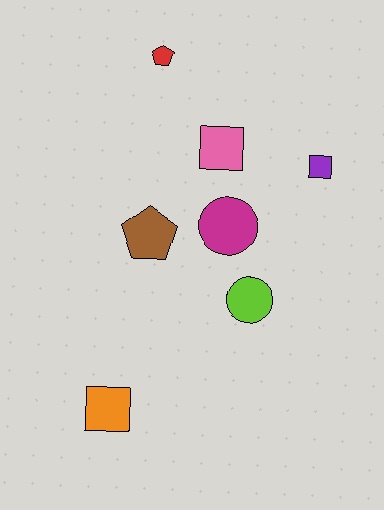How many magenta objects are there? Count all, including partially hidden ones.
There is 1 magenta object.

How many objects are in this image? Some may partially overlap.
There are 7 objects.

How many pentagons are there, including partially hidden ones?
There are 2 pentagons.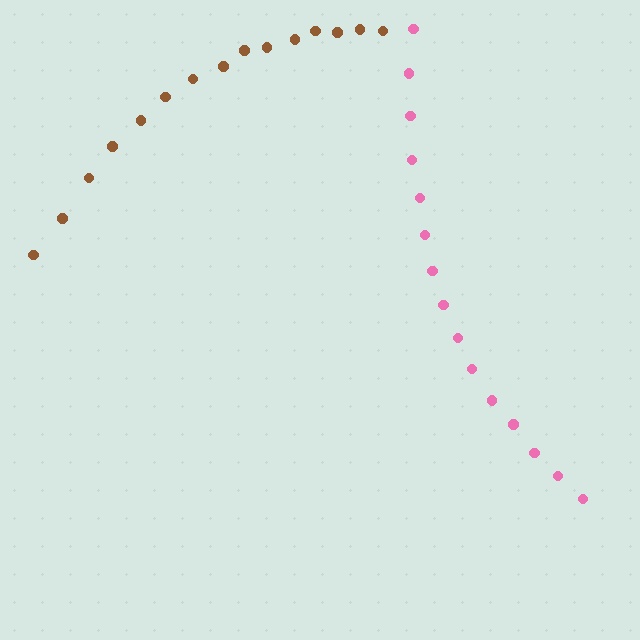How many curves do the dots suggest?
There are 2 distinct paths.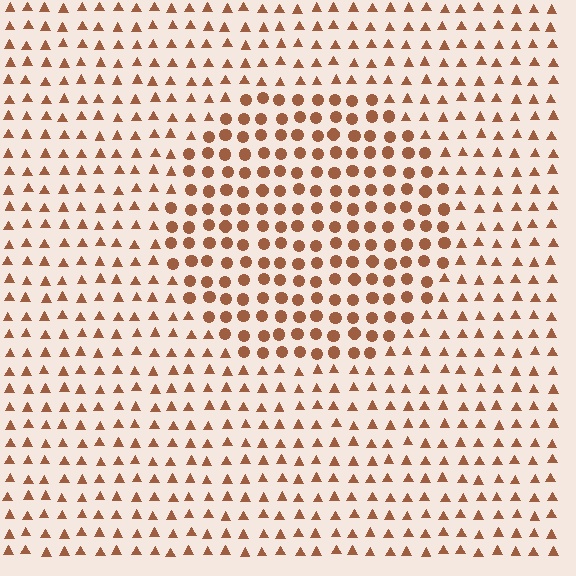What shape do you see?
I see a circle.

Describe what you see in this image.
The image is filled with small brown elements arranged in a uniform grid. A circle-shaped region contains circles, while the surrounding area contains triangles. The boundary is defined purely by the change in element shape.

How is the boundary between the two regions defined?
The boundary is defined by a change in element shape: circles inside vs. triangles outside. All elements share the same color and spacing.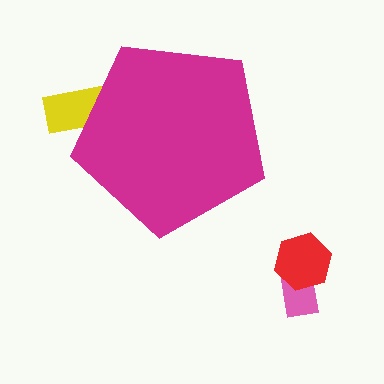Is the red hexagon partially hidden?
No, the red hexagon is fully visible.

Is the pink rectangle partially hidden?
No, the pink rectangle is fully visible.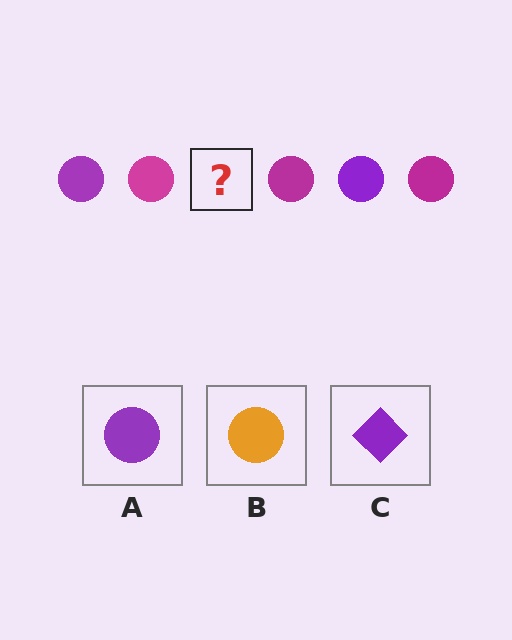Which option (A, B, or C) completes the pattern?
A.